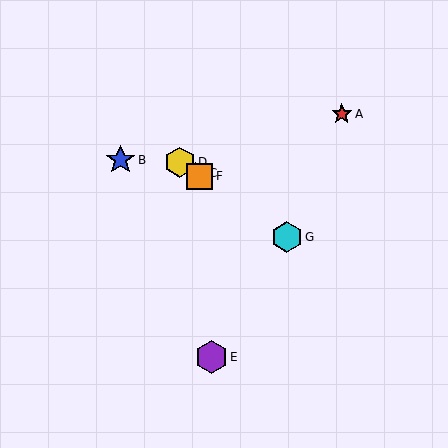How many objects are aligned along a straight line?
4 objects (C, D, F, G) are aligned along a straight line.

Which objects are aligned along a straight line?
Objects C, D, F, G are aligned along a straight line.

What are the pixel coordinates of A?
Object A is at (342, 114).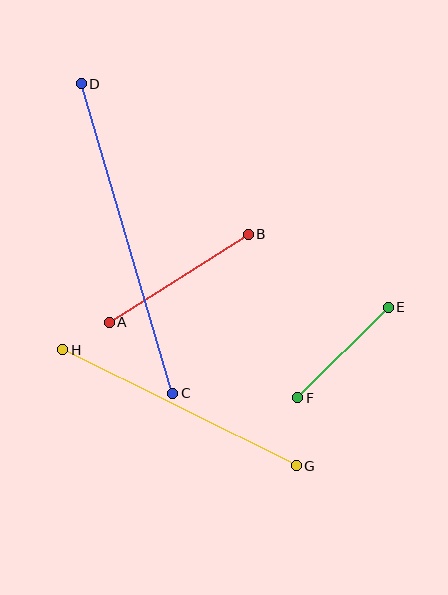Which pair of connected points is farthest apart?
Points C and D are farthest apart.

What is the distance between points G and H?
The distance is approximately 260 pixels.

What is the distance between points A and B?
The distance is approximately 164 pixels.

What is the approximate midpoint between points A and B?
The midpoint is at approximately (179, 278) pixels.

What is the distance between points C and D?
The distance is approximately 323 pixels.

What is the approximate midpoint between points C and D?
The midpoint is at approximately (127, 239) pixels.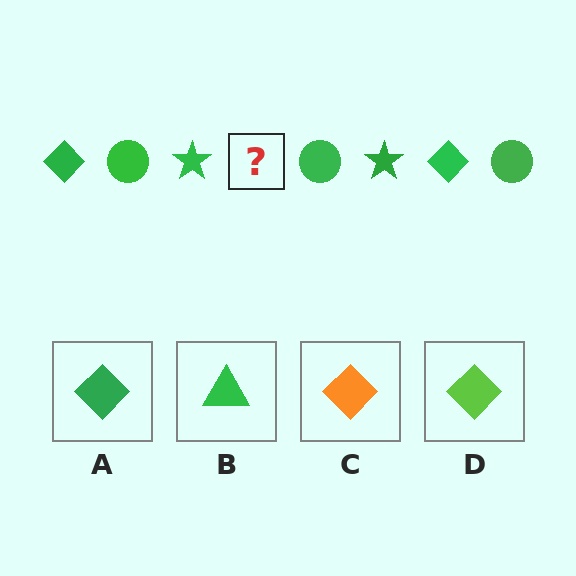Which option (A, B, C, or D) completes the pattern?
A.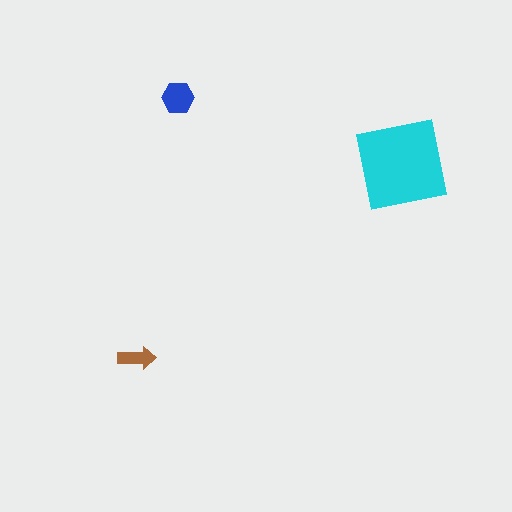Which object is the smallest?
The brown arrow.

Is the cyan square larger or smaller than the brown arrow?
Larger.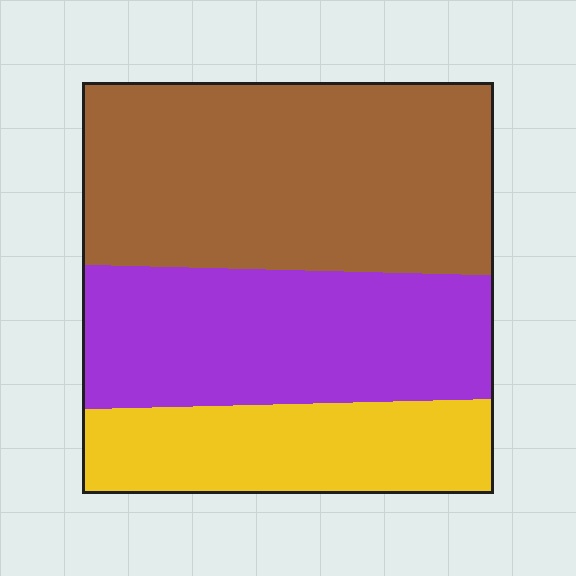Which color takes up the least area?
Yellow, at roughly 20%.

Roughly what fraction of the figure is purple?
Purple covers 33% of the figure.